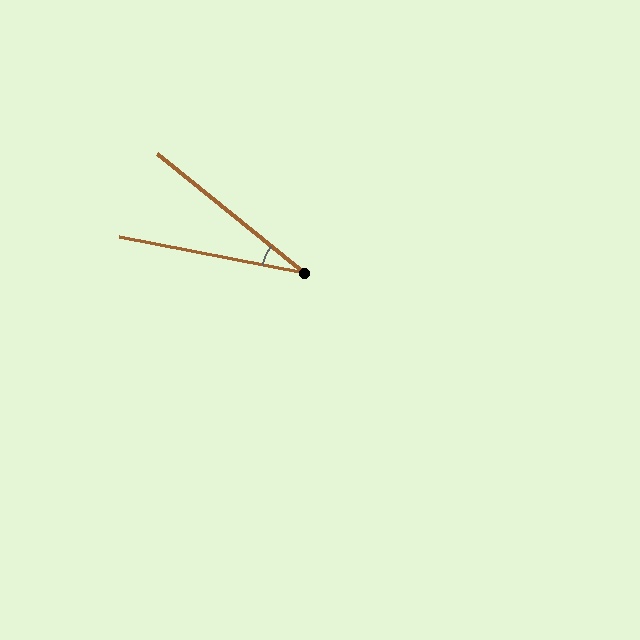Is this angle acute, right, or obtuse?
It is acute.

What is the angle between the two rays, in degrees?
Approximately 28 degrees.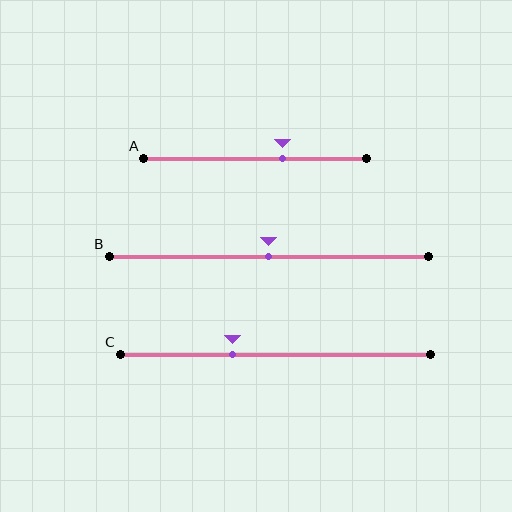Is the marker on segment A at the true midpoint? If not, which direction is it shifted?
No, the marker on segment A is shifted to the right by about 12% of the segment length.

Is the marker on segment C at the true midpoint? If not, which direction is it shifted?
No, the marker on segment C is shifted to the left by about 14% of the segment length.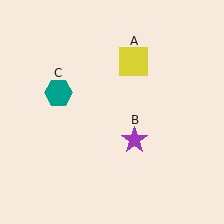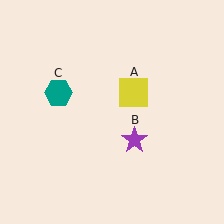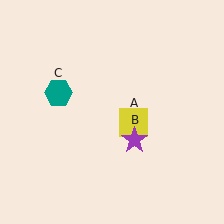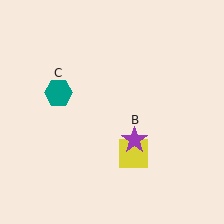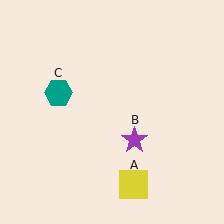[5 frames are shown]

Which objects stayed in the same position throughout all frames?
Purple star (object B) and teal hexagon (object C) remained stationary.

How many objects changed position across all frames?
1 object changed position: yellow square (object A).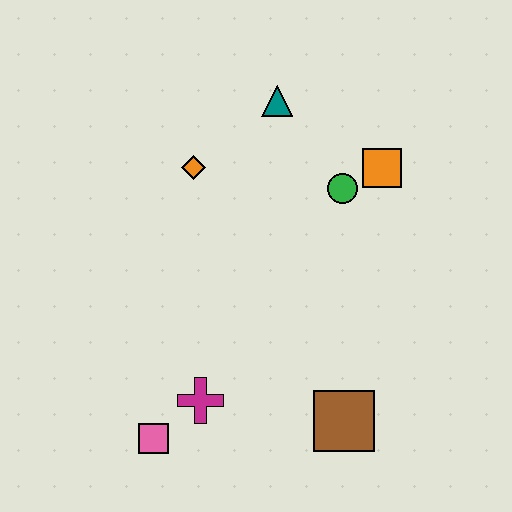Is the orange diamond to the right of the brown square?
No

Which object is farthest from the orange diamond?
The brown square is farthest from the orange diamond.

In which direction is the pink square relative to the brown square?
The pink square is to the left of the brown square.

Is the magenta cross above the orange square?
No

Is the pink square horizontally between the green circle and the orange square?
No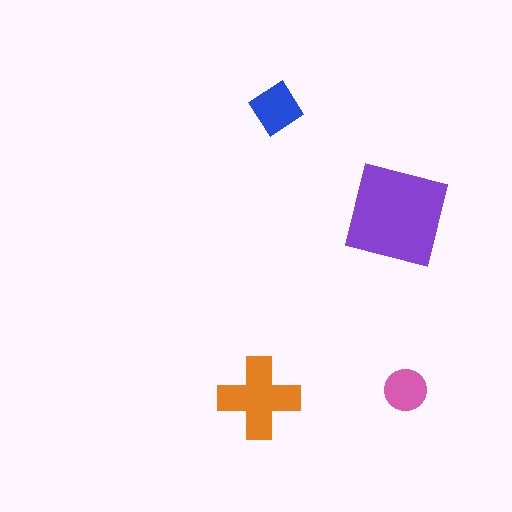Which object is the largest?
The purple square.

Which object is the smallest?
The pink circle.